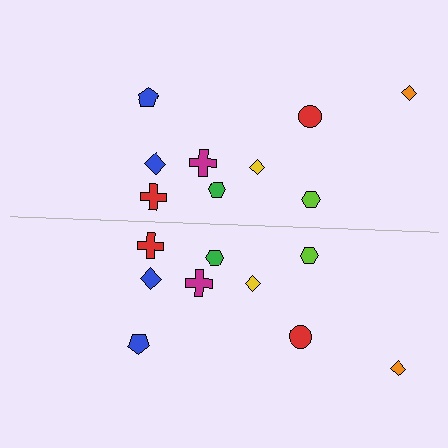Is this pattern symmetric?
Yes, this pattern has bilateral (reflection) symmetry.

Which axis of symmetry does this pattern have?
The pattern has a horizontal axis of symmetry running through the center of the image.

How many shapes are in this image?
There are 18 shapes in this image.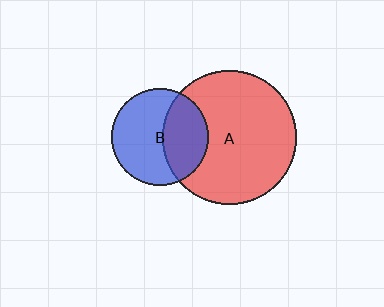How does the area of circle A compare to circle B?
Approximately 1.9 times.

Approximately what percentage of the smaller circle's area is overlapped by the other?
Approximately 40%.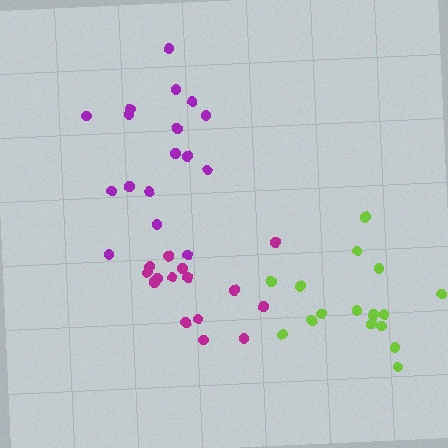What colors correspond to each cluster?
The clusters are colored: lime, magenta, purple.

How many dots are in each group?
Group 1: 16 dots, Group 2: 15 dots, Group 3: 17 dots (48 total).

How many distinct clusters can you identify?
There are 3 distinct clusters.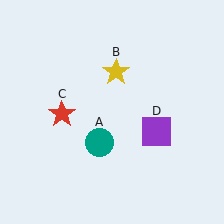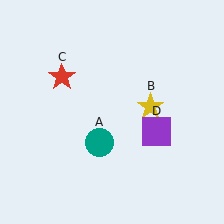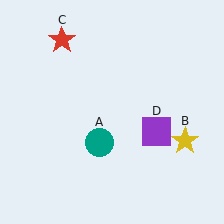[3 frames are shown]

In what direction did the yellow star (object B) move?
The yellow star (object B) moved down and to the right.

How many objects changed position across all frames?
2 objects changed position: yellow star (object B), red star (object C).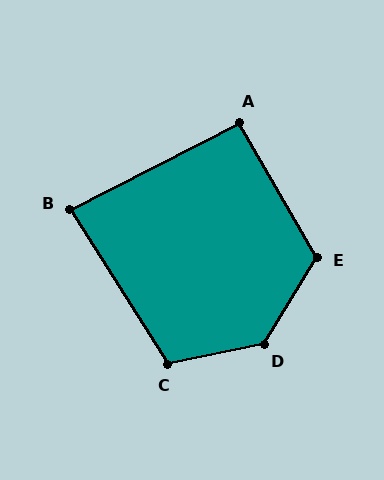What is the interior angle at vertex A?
Approximately 93 degrees (approximately right).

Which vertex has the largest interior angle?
D, at approximately 134 degrees.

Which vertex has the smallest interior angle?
B, at approximately 84 degrees.